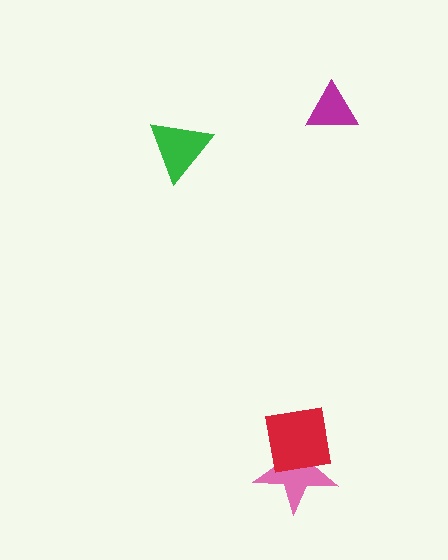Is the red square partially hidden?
No, no other shape covers it.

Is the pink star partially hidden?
Yes, it is partially covered by another shape.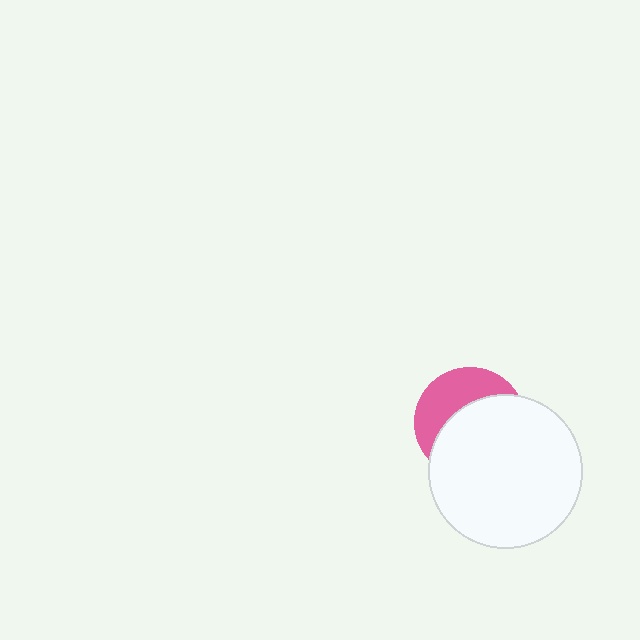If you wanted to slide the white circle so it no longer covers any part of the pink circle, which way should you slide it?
Slide it toward the lower-right — that is the most direct way to separate the two shapes.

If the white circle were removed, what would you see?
You would see the complete pink circle.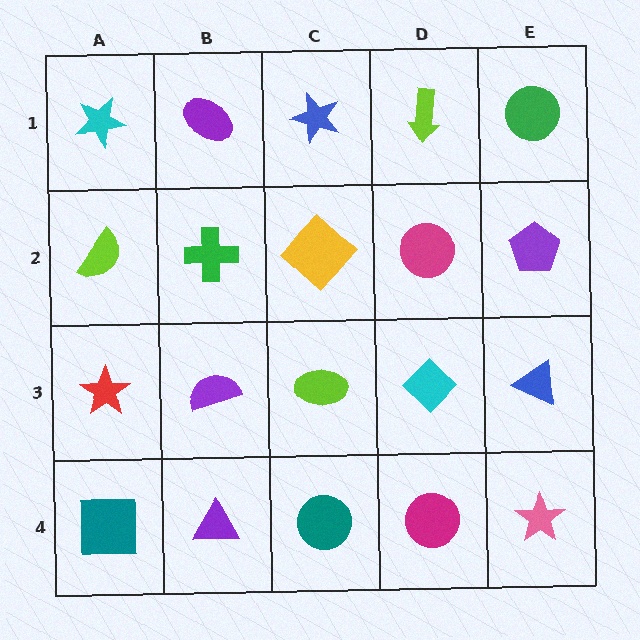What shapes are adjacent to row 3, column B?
A green cross (row 2, column B), a purple triangle (row 4, column B), a red star (row 3, column A), a lime ellipse (row 3, column C).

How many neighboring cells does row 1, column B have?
3.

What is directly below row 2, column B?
A purple semicircle.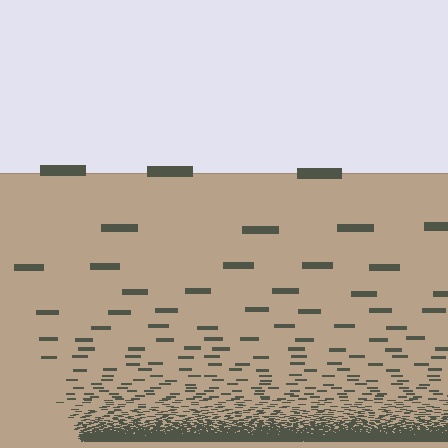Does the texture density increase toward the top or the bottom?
Density increases toward the bottom.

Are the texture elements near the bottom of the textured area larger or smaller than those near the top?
Smaller. The gradient is inverted — elements near the bottom are smaller and denser.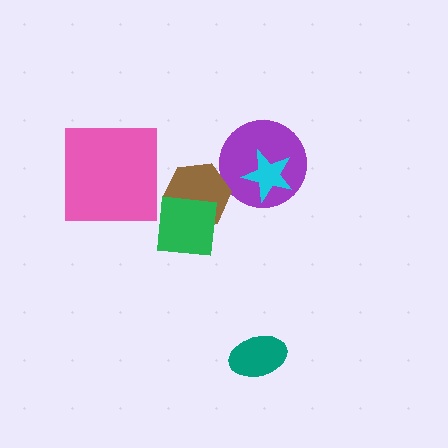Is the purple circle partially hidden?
Yes, it is partially covered by another shape.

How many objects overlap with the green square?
1 object overlaps with the green square.